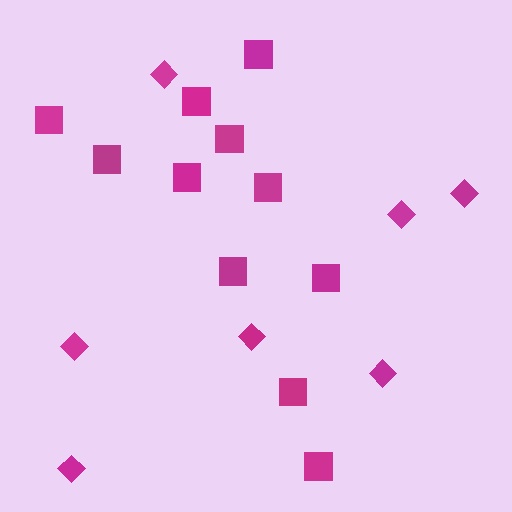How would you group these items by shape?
There are 2 groups: one group of diamonds (7) and one group of squares (11).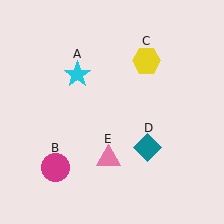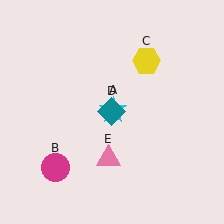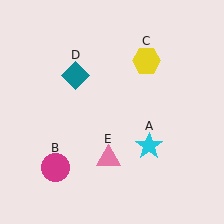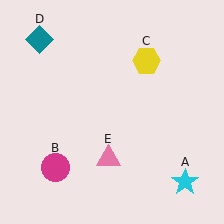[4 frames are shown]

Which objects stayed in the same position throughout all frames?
Magenta circle (object B) and yellow hexagon (object C) and pink triangle (object E) remained stationary.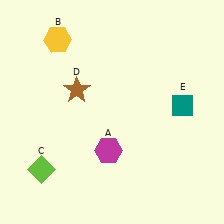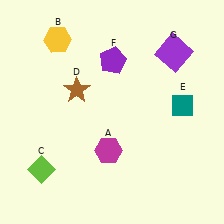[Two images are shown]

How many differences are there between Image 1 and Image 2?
There are 2 differences between the two images.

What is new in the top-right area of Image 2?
A purple square (G) was added in the top-right area of Image 2.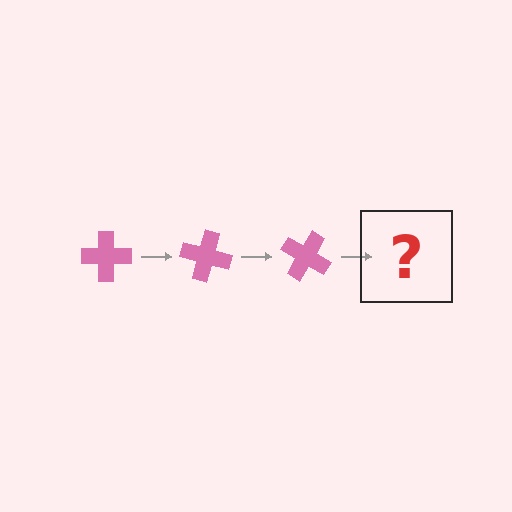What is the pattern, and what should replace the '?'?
The pattern is that the cross rotates 15 degrees each step. The '?' should be a pink cross rotated 45 degrees.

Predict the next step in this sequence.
The next step is a pink cross rotated 45 degrees.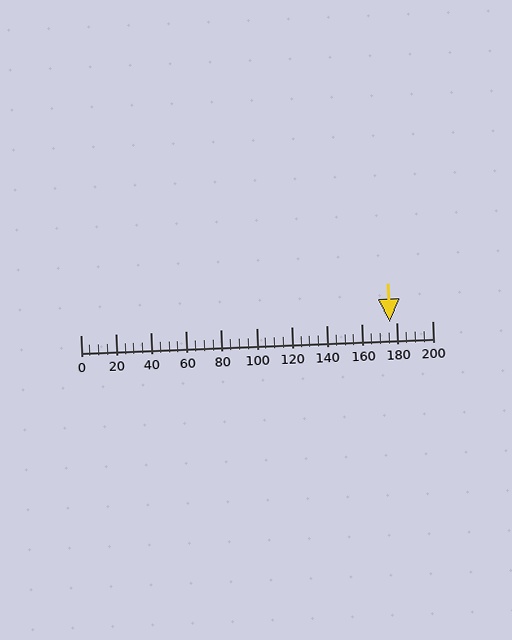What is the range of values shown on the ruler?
The ruler shows values from 0 to 200.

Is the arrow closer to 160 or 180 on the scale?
The arrow is closer to 180.